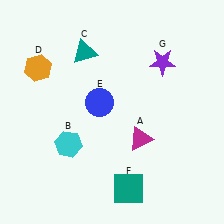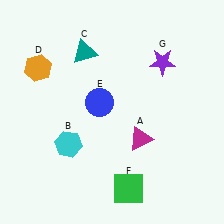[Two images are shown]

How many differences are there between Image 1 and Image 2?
There is 1 difference between the two images.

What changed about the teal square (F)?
In Image 1, F is teal. In Image 2, it changed to green.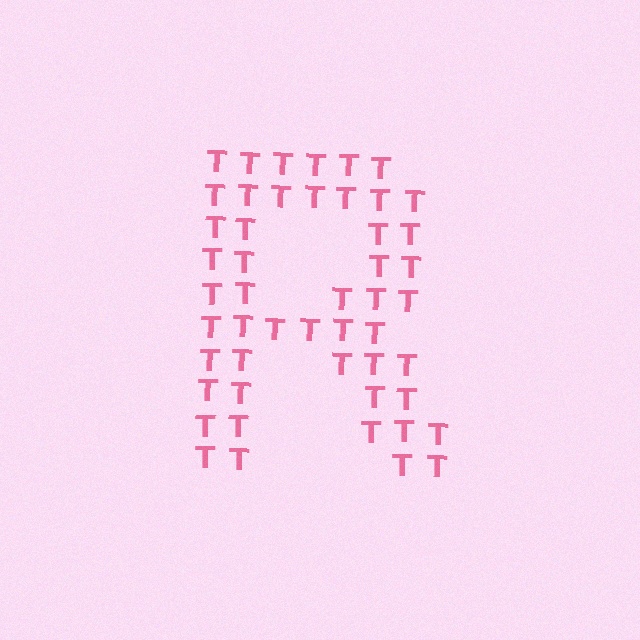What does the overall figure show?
The overall figure shows the letter R.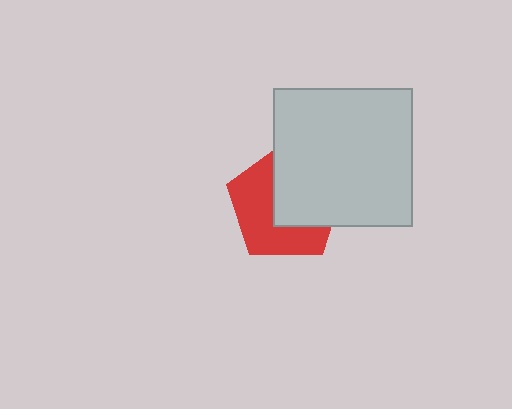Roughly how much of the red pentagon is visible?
About half of it is visible (roughly 52%).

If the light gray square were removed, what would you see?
You would see the complete red pentagon.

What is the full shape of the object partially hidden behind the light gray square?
The partially hidden object is a red pentagon.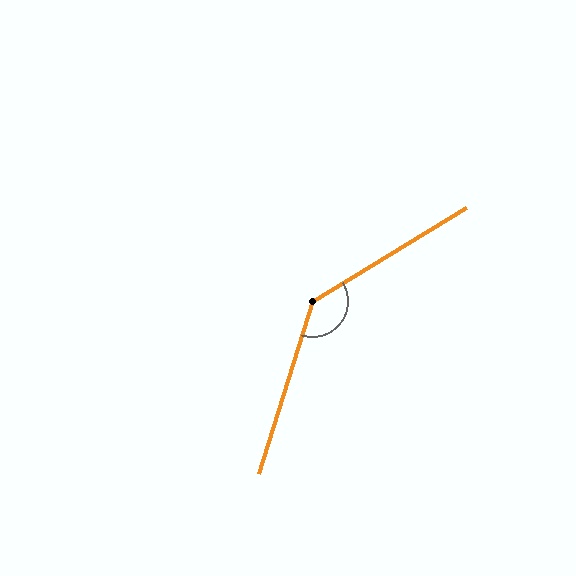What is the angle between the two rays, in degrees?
Approximately 139 degrees.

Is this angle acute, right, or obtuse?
It is obtuse.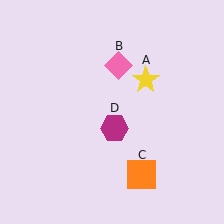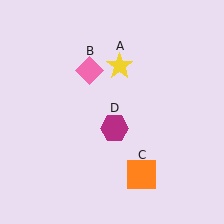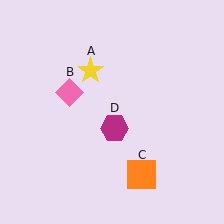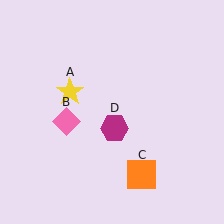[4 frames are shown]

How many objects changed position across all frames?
2 objects changed position: yellow star (object A), pink diamond (object B).